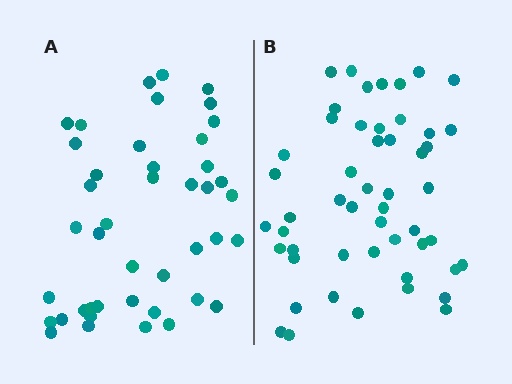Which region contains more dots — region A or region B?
Region B (the right region) has more dots.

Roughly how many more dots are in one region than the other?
Region B has roughly 8 or so more dots than region A.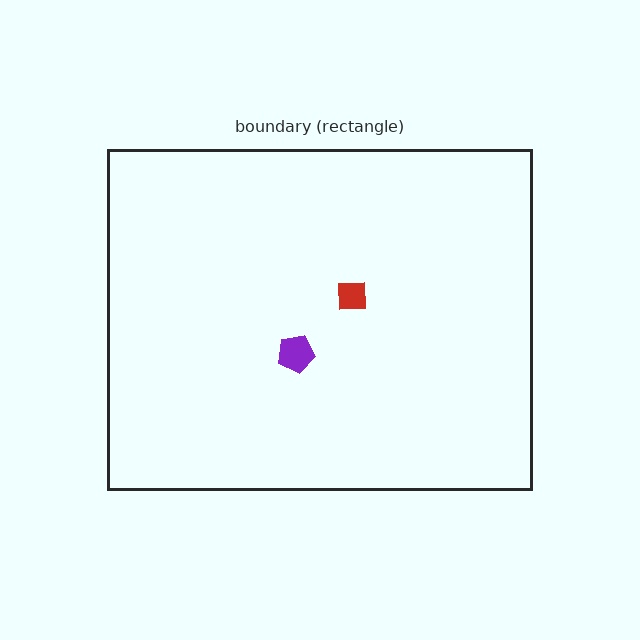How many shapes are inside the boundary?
2 inside, 0 outside.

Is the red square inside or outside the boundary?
Inside.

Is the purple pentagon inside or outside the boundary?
Inside.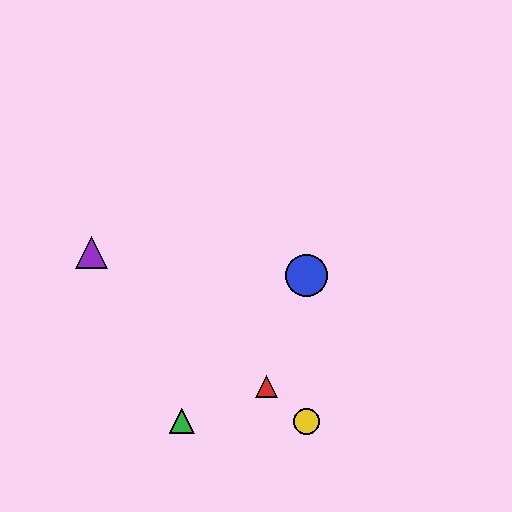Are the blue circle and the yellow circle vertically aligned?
Yes, both are at x≈307.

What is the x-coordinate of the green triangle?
The green triangle is at x≈182.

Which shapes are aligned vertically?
The blue circle, the yellow circle are aligned vertically.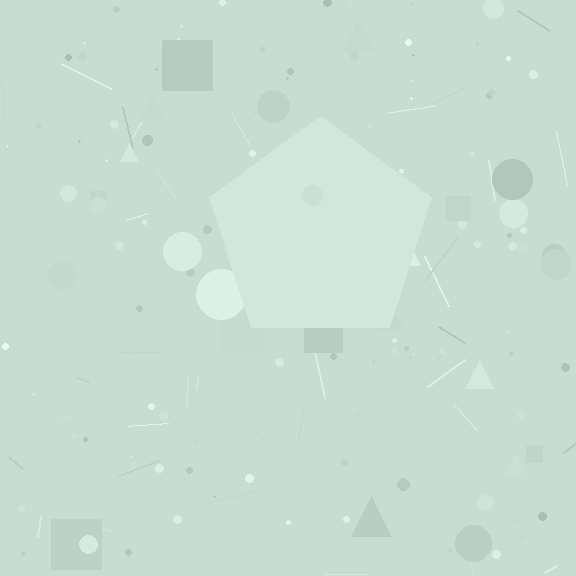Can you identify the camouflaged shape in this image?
The camouflaged shape is a pentagon.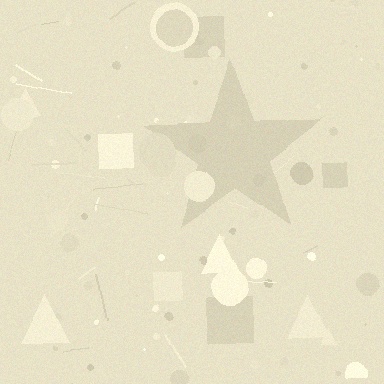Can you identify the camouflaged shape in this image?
The camouflaged shape is a star.